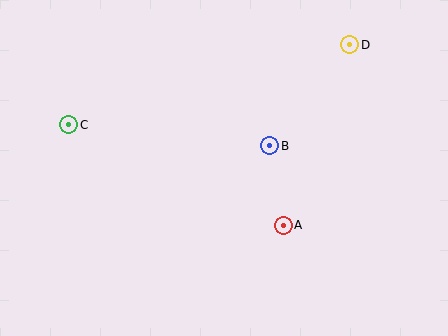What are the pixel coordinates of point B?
Point B is at (270, 146).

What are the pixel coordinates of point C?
Point C is at (69, 125).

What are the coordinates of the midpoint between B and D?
The midpoint between B and D is at (310, 95).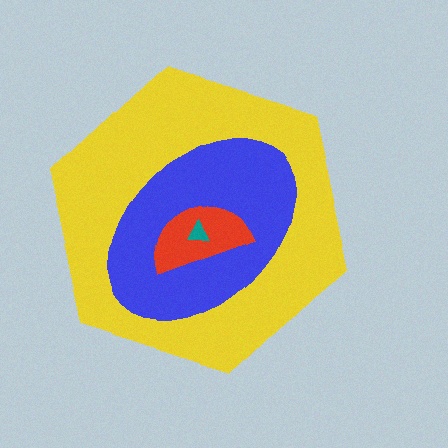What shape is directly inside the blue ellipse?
The red semicircle.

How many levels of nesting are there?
4.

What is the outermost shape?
The yellow hexagon.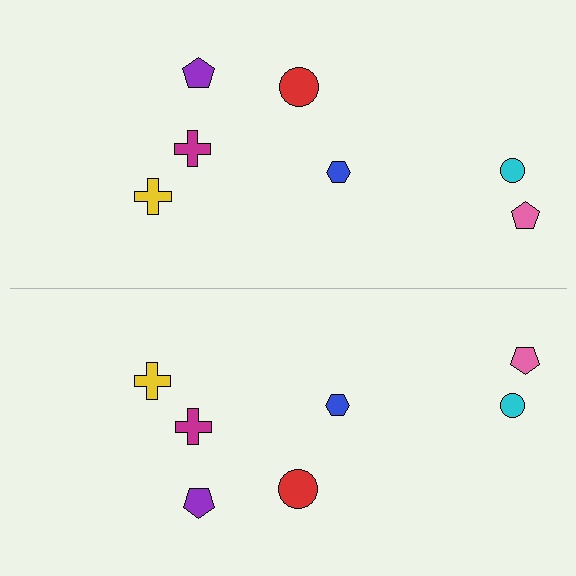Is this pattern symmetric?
Yes, this pattern has bilateral (reflection) symmetry.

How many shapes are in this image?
There are 14 shapes in this image.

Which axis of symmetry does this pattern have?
The pattern has a horizontal axis of symmetry running through the center of the image.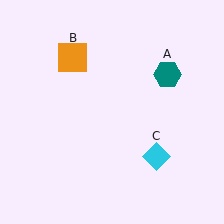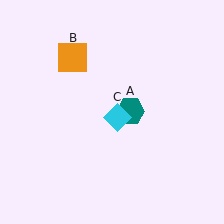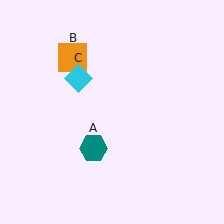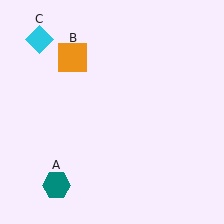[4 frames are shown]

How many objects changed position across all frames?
2 objects changed position: teal hexagon (object A), cyan diamond (object C).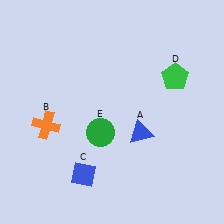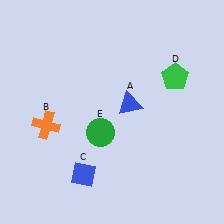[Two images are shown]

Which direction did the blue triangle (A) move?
The blue triangle (A) moved up.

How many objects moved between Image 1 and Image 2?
1 object moved between the two images.